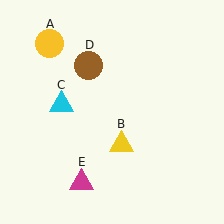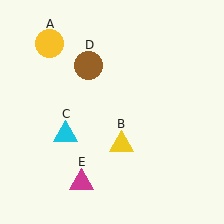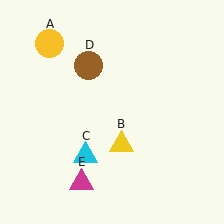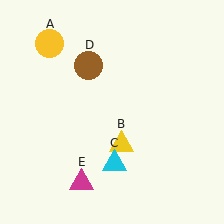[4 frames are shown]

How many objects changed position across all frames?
1 object changed position: cyan triangle (object C).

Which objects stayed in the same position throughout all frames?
Yellow circle (object A) and yellow triangle (object B) and brown circle (object D) and magenta triangle (object E) remained stationary.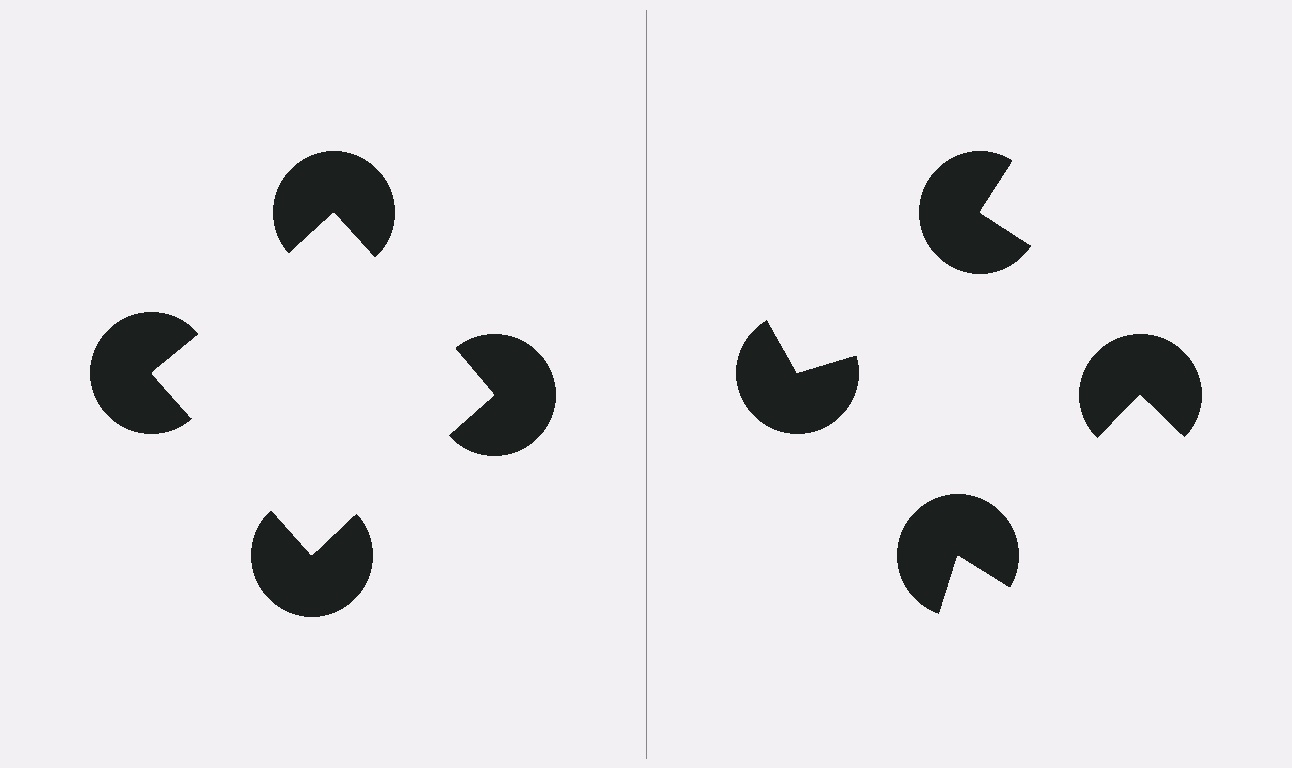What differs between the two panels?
The pac-man discs are positioned identically on both sides; only the wedge orientations differ. On the left they align to a square; on the right they are misaligned.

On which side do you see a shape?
An illusory square appears on the left side. On the right side the wedge cuts are rotated, so no coherent shape forms.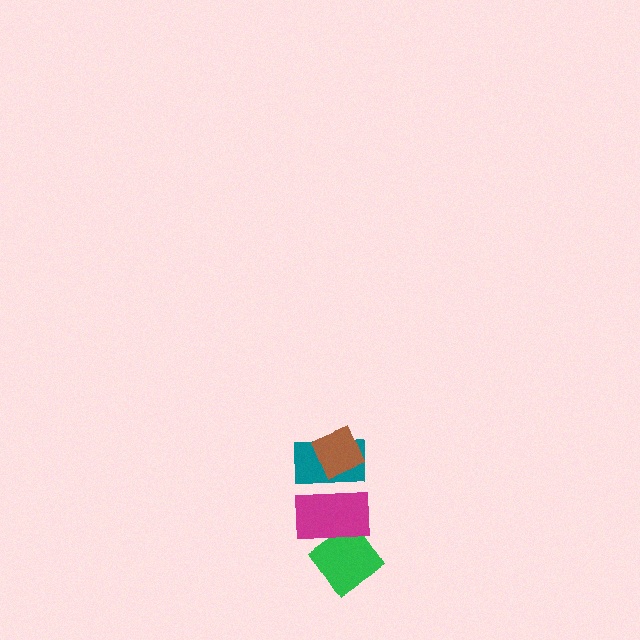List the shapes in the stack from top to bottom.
From top to bottom: the brown diamond, the teal rectangle, the magenta rectangle, the green diamond.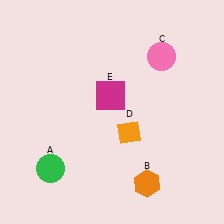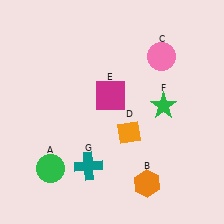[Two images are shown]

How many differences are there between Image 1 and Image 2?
There are 2 differences between the two images.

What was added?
A green star (F), a teal cross (G) were added in Image 2.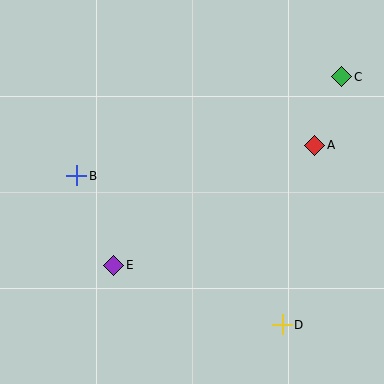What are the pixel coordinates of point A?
Point A is at (315, 145).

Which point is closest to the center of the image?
Point E at (114, 265) is closest to the center.